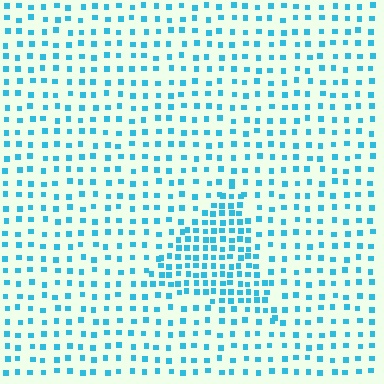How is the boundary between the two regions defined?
The boundary is defined by a change in element density (approximately 2.1x ratio). All elements are the same color, size, and shape.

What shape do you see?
I see a triangle.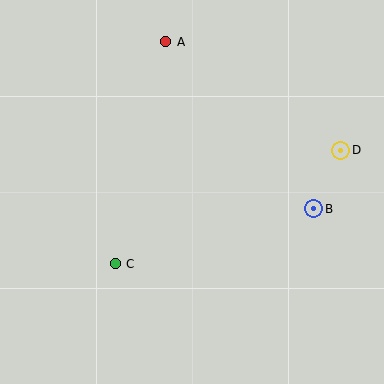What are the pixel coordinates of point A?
Point A is at (166, 42).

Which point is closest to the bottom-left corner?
Point C is closest to the bottom-left corner.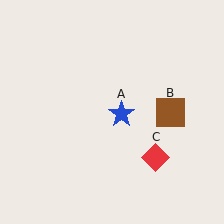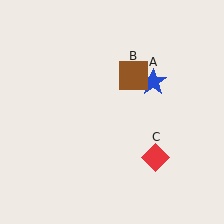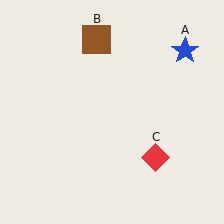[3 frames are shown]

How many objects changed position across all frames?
2 objects changed position: blue star (object A), brown square (object B).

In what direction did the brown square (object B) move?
The brown square (object B) moved up and to the left.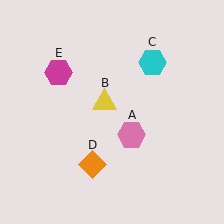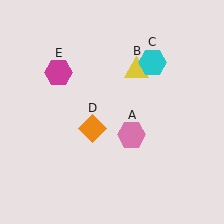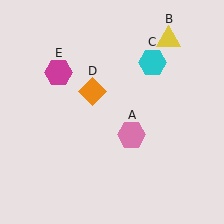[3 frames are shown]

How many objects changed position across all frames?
2 objects changed position: yellow triangle (object B), orange diamond (object D).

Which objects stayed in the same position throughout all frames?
Pink hexagon (object A) and cyan hexagon (object C) and magenta hexagon (object E) remained stationary.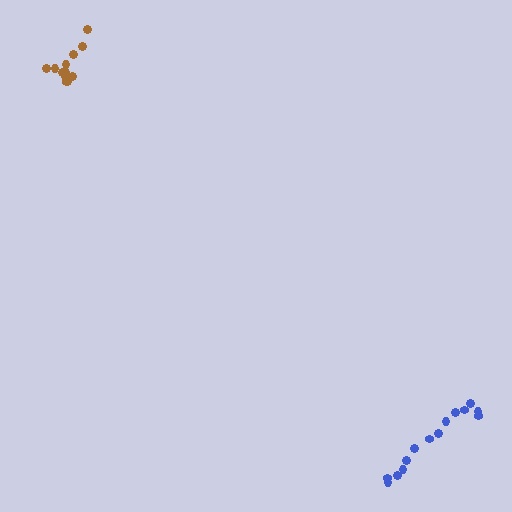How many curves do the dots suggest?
There are 2 distinct paths.